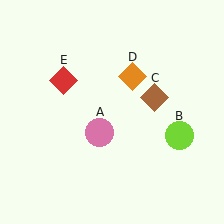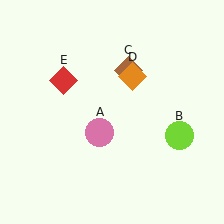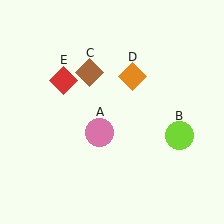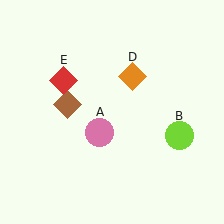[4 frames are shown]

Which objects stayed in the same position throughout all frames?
Pink circle (object A) and lime circle (object B) and orange diamond (object D) and red diamond (object E) remained stationary.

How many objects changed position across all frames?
1 object changed position: brown diamond (object C).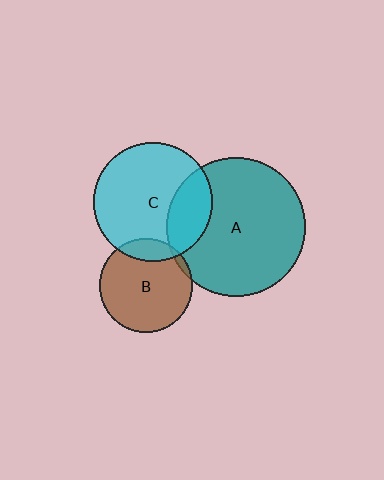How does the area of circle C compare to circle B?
Approximately 1.6 times.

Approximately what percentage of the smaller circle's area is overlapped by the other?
Approximately 25%.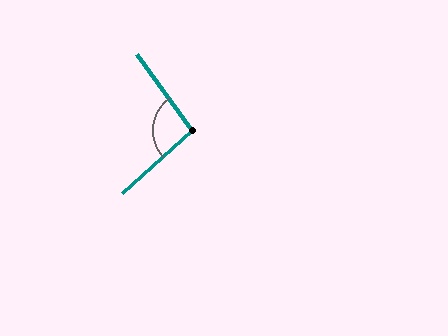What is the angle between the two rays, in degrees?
Approximately 96 degrees.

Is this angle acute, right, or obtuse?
It is obtuse.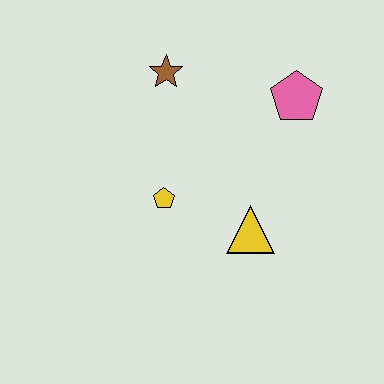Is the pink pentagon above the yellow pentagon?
Yes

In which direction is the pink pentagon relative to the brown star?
The pink pentagon is to the right of the brown star.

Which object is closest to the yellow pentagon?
The yellow triangle is closest to the yellow pentagon.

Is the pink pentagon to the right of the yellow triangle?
Yes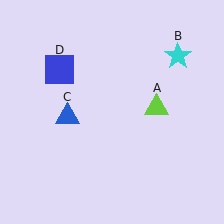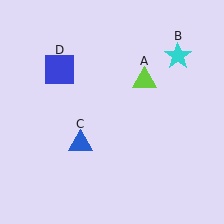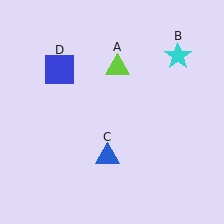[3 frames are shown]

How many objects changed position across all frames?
2 objects changed position: lime triangle (object A), blue triangle (object C).